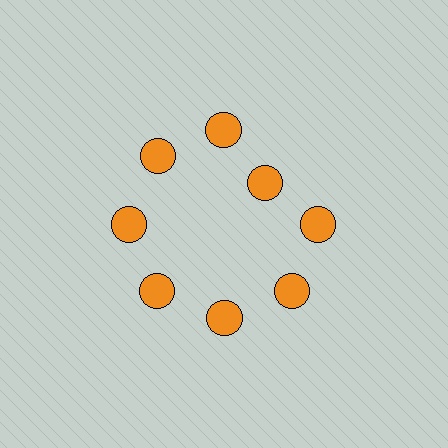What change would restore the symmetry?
The symmetry would be restored by moving it outward, back onto the ring so that all 8 circles sit at equal angles and equal distance from the center.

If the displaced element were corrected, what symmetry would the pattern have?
It would have 8-fold rotational symmetry — the pattern would map onto itself every 45 degrees.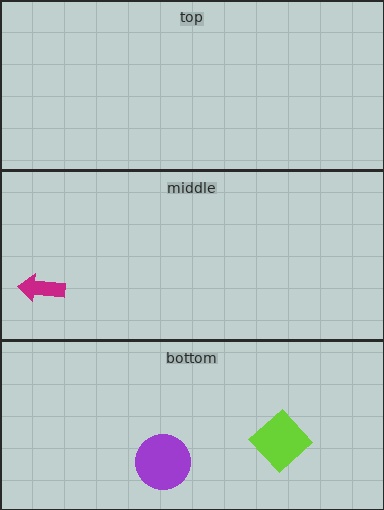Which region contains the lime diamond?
The bottom region.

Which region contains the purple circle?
The bottom region.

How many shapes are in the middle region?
1.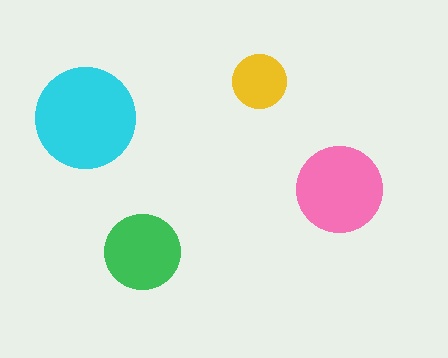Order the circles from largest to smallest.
the cyan one, the pink one, the green one, the yellow one.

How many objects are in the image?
There are 4 objects in the image.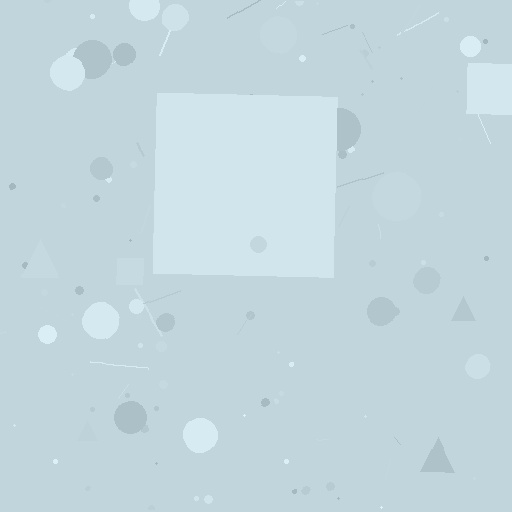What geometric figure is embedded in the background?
A square is embedded in the background.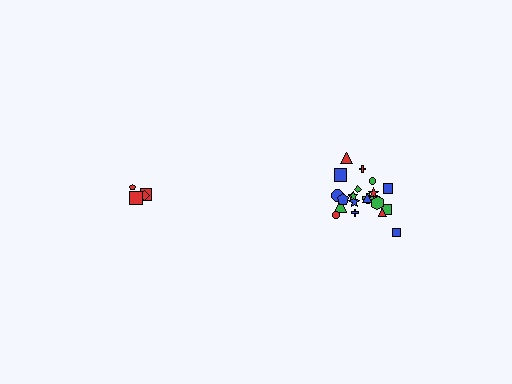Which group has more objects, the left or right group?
The right group.